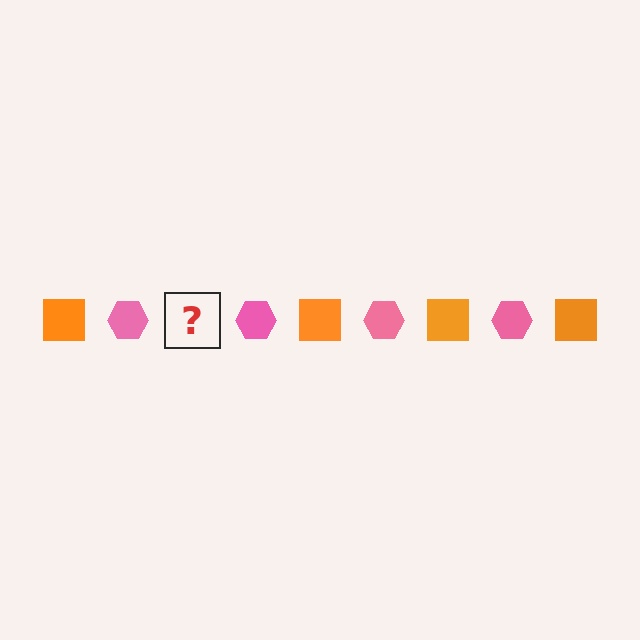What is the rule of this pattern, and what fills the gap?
The rule is that the pattern alternates between orange square and pink hexagon. The gap should be filled with an orange square.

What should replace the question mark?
The question mark should be replaced with an orange square.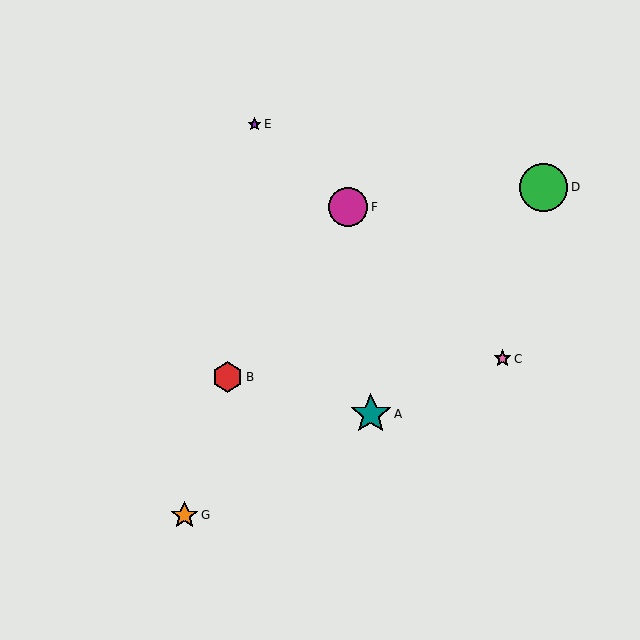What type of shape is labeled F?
Shape F is a magenta circle.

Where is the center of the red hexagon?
The center of the red hexagon is at (228, 377).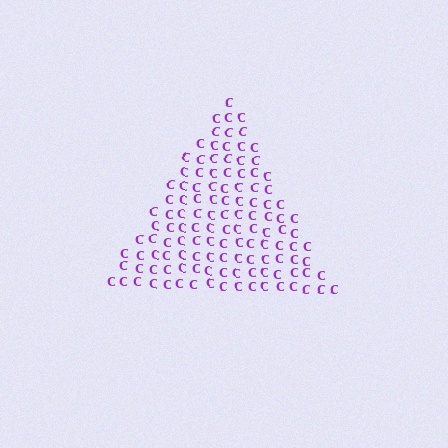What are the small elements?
The small elements are letter C's.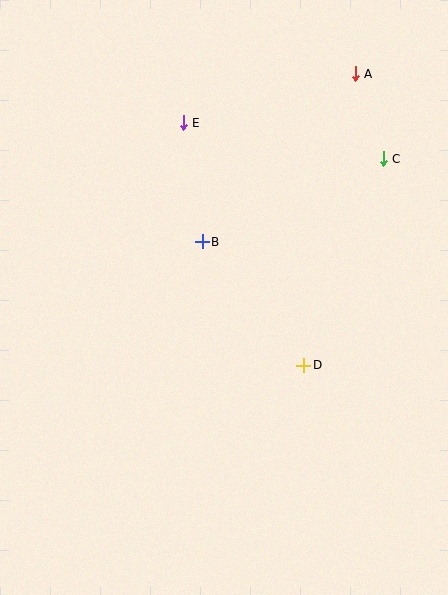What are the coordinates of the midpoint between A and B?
The midpoint between A and B is at (279, 158).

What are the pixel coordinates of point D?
Point D is at (304, 365).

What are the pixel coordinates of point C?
Point C is at (383, 159).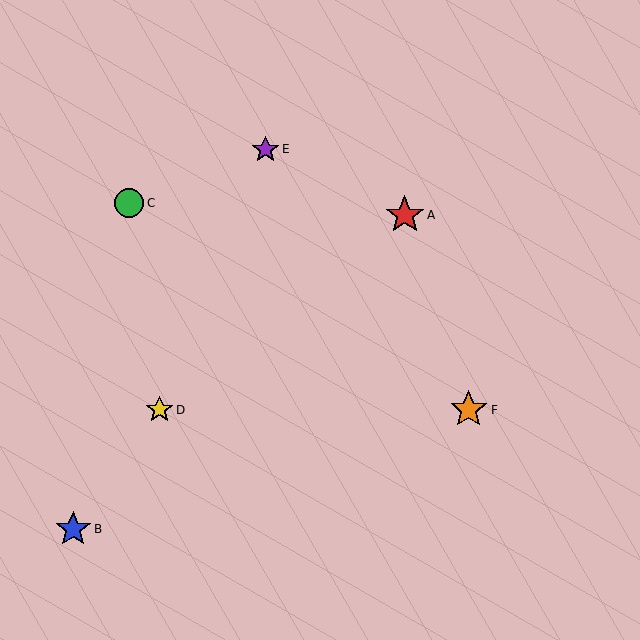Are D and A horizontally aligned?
No, D is at y≈410 and A is at y≈215.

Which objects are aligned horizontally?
Objects D, F are aligned horizontally.